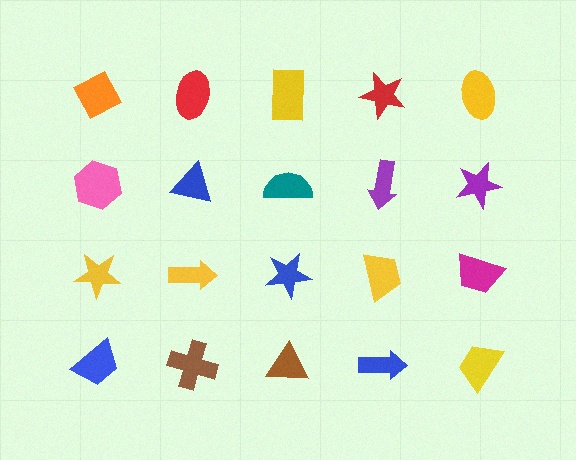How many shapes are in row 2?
5 shapes.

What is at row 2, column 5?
A purple star.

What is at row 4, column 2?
A brown cross.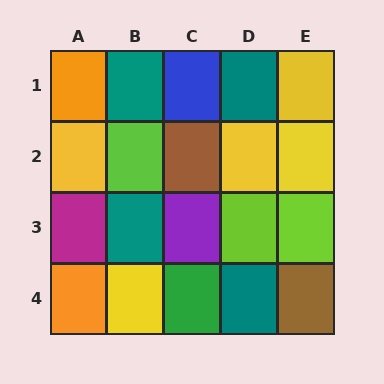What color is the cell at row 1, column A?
Orange.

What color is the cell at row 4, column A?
Orange.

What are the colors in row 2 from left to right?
Yellow, lime, brown, yellow, yellow.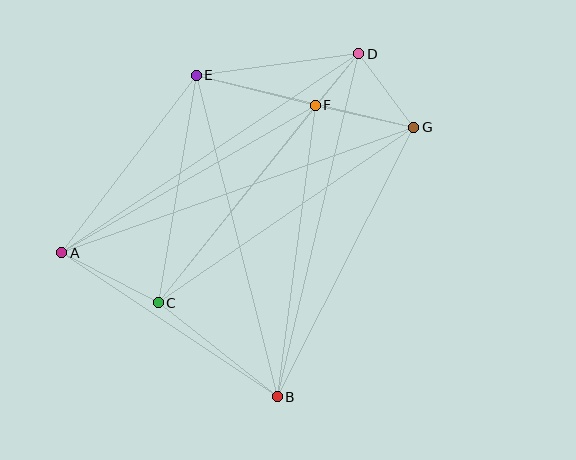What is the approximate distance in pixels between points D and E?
The distance between D and E is approximately 164 pixels.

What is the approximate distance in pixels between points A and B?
The distance between A and B is approximately 260 pixels.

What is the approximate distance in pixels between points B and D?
The distance between B and D is approximately 353 pixels.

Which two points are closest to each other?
Points D and F are closest to each other.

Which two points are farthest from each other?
Points A and G are farthest from each other.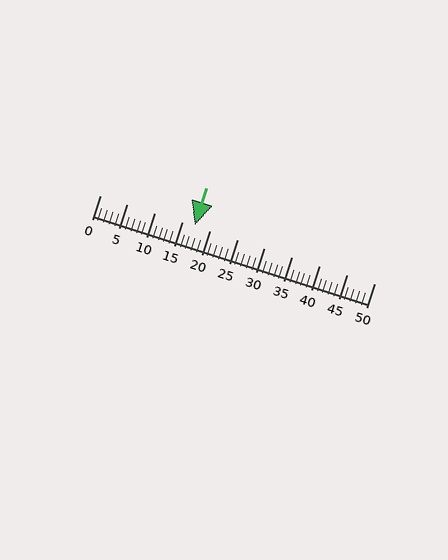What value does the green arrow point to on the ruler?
The green arrow points to approximately 17.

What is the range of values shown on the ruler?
The ruler shows values from 0 to 50.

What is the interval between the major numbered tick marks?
The major tick marks are spaced 5 units apart.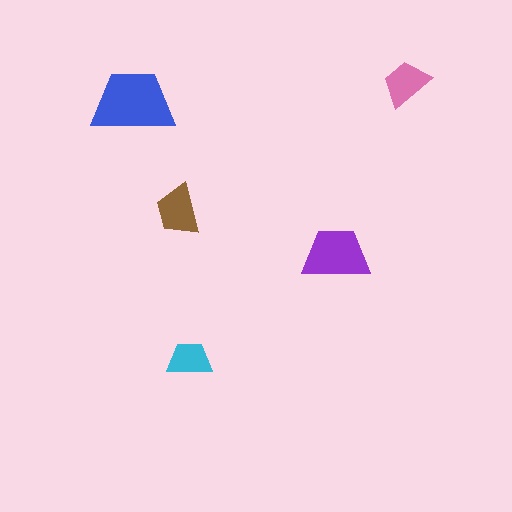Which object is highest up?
The pink trapezoid is topmost.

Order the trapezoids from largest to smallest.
the blue one, the purple one, the brown one, the pink one, the cyan one.